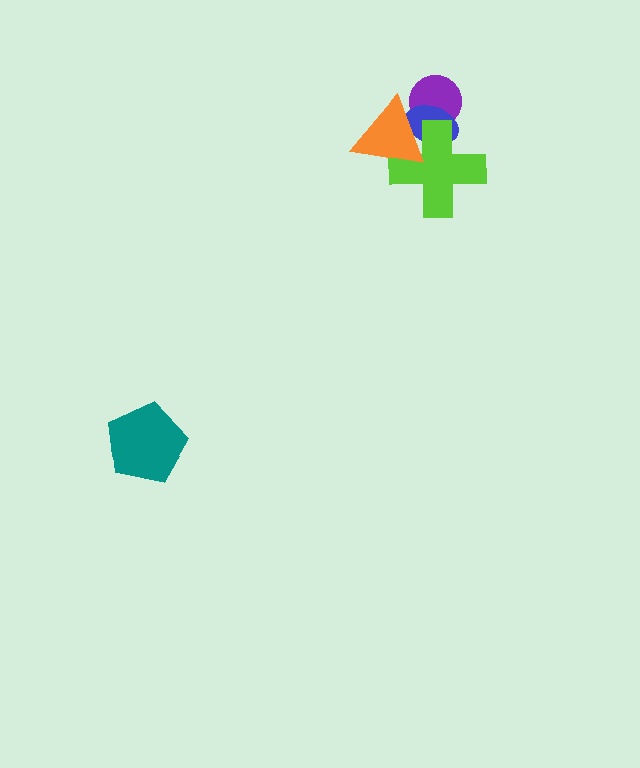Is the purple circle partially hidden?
Yes, it is partially covered by another shape.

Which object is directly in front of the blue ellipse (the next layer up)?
The lime cross is directly in front of the blue ellipse.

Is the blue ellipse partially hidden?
Yes, it is partially covered by another shape.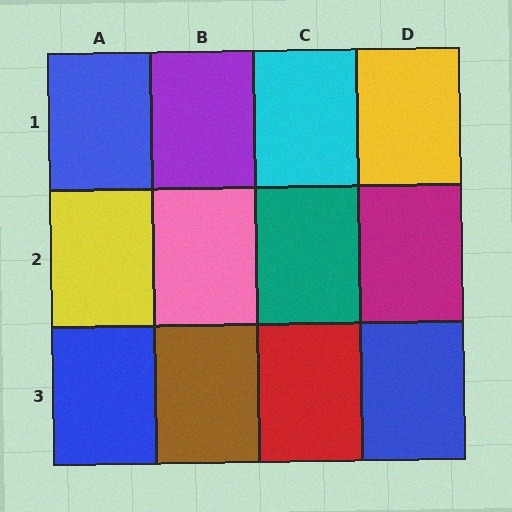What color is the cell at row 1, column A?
Blue.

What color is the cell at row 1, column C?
Cyan.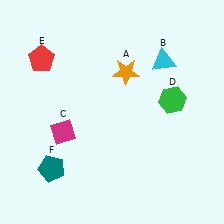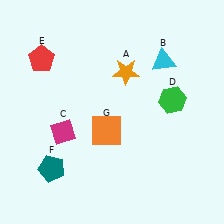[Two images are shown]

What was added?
An orange square (G) was added in Image 2.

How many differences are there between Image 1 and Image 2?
There is 1 difference between the two images.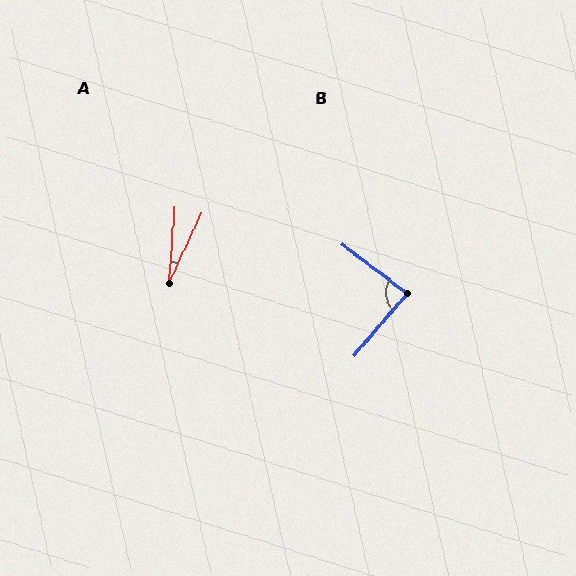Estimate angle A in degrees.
Approximately 20 degrees.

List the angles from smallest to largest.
A (20°), B (87°).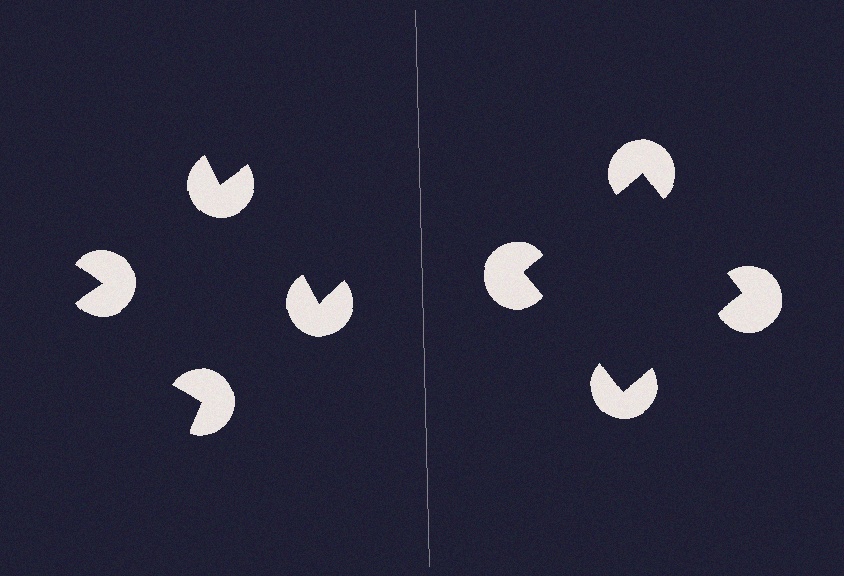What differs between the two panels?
The pac-man discs are positioned identically on both sides; only the wedge orientations differ. On the right they align to a square; on the left they are misaligned.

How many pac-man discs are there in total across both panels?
8 — 4 on each side.